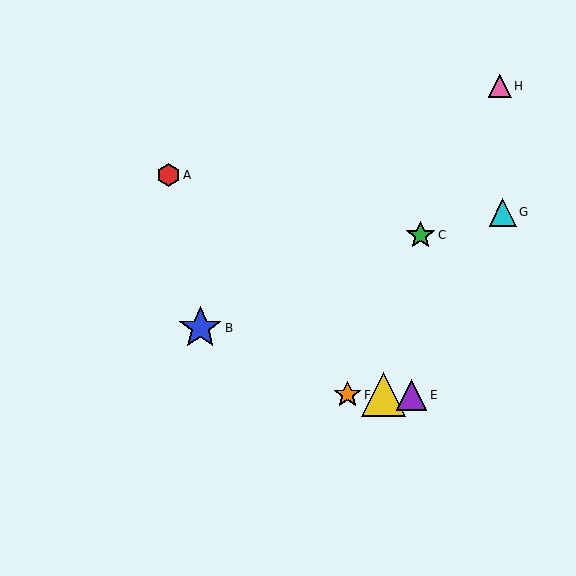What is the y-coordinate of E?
Object E is at y≈395.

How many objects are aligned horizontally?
3 objects (D, E, F) are aligned horizontally.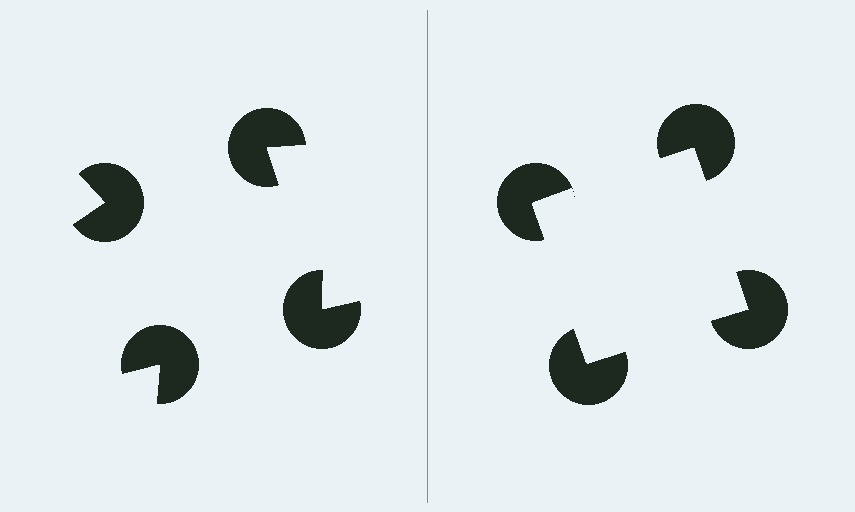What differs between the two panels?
The pac-man discs are positioned identically on both sides; only the wedge orientations differ. On the right they align to a square; on the left they are misaligned.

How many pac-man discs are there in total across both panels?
8 — 4 on each side.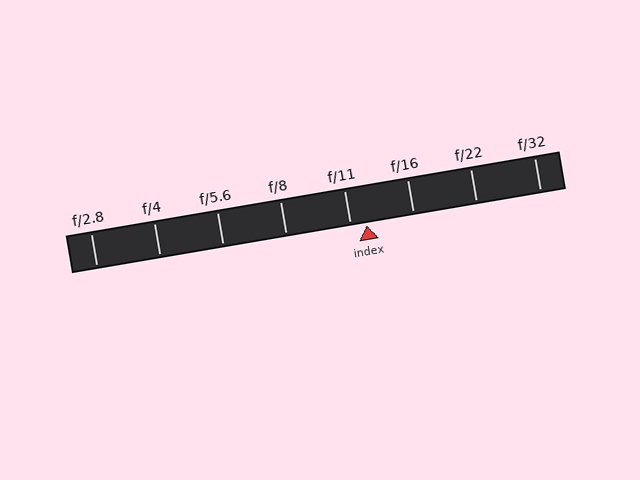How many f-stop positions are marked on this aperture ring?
There are 8 f-stop positions marked.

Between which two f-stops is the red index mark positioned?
The index mark is between f/11 and f/16.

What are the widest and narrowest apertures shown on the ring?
The widest aperture shown is f/2.8 and the narrowest is f/32.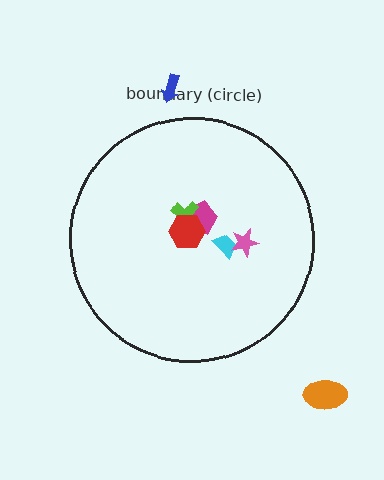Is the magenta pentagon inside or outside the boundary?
Inside.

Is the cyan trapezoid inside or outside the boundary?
Inside.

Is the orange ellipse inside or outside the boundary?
Outside.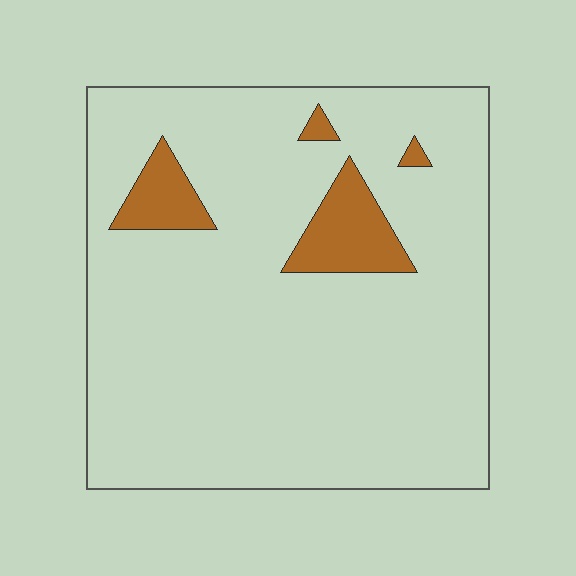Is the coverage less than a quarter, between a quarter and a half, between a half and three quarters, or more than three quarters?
Less than a quarter.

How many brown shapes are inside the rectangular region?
4.